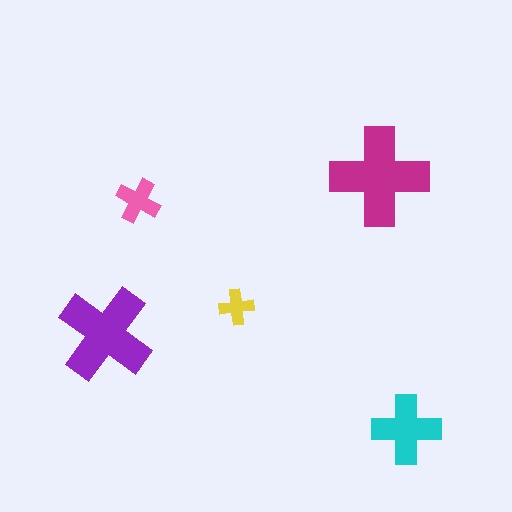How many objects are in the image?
There are 5 objects in the image.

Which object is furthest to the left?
The purple cross is leftmost.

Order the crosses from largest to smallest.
the magenta one, the purple one, the cyan one, the pink one, the yellow one.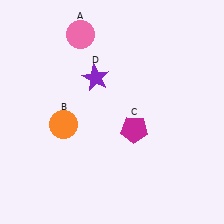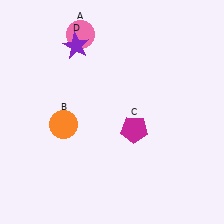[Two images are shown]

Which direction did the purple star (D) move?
The purple star (D) moved up.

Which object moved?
The purple star (D) moved up.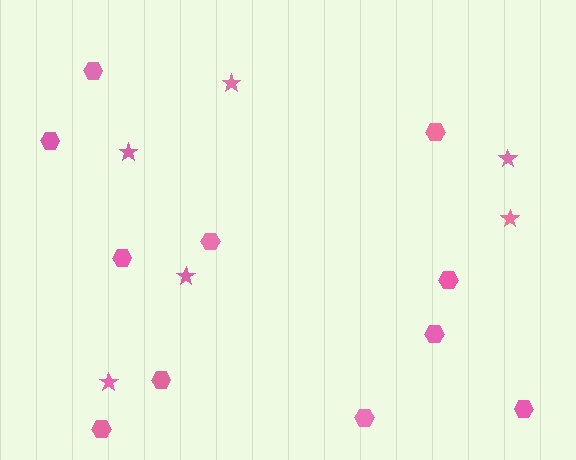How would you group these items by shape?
There are 2 groups: one group of hexagons (11) and one group of stars (6).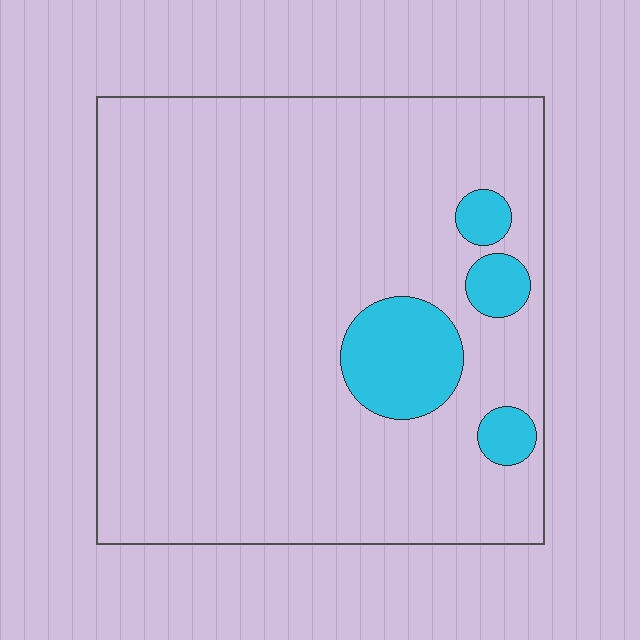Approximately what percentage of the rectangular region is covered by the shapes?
Approximately 10%.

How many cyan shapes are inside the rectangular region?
4.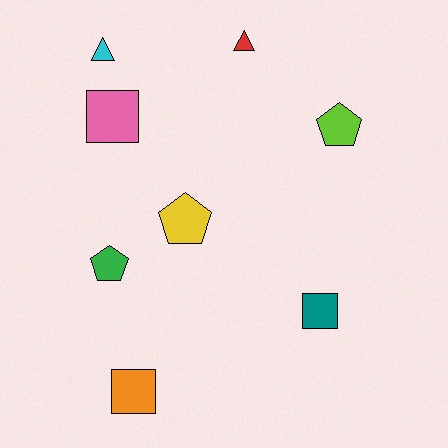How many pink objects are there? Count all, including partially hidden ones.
There is 1 pink object.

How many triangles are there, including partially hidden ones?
There are 2 triangles.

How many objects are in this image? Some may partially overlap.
There are 8 objects.